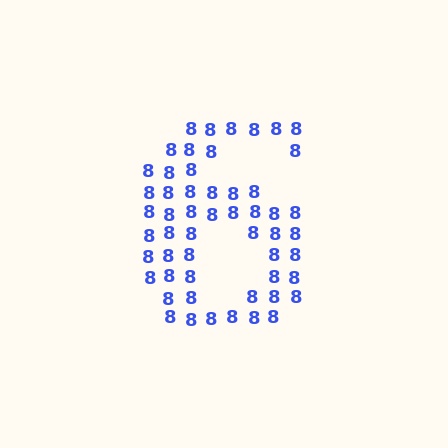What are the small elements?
The small elements are digit 8's.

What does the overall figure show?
The overall figure shows the digit 6.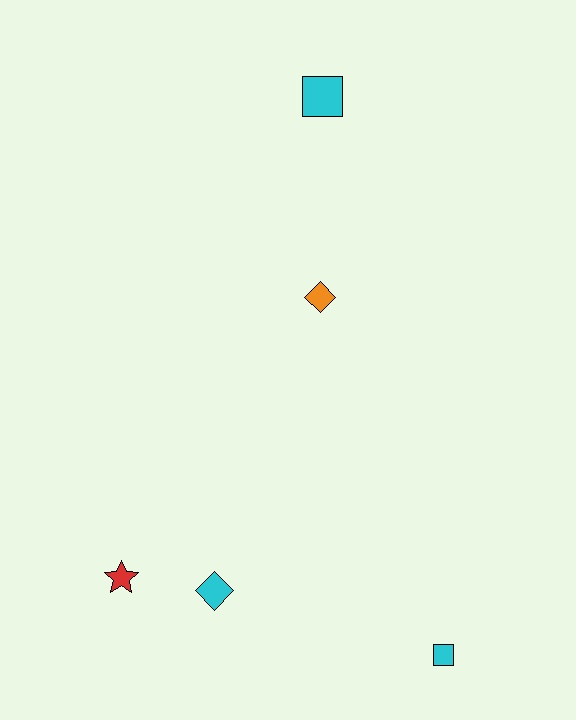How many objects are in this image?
There are 5 objects.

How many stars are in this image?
There is 1 star.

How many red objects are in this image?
There is 1 red object.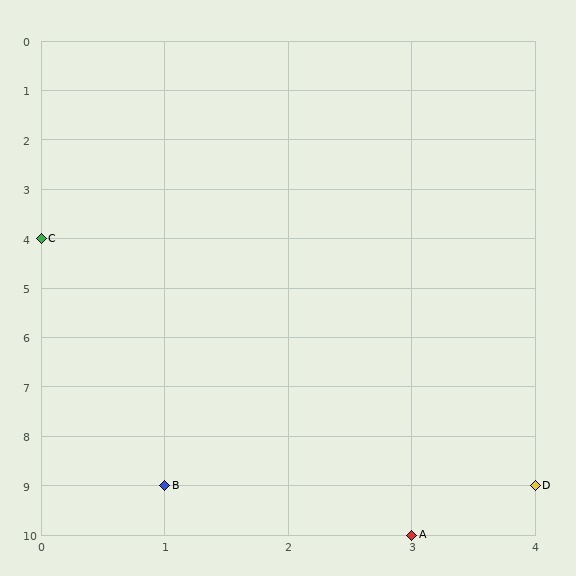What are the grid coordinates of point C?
Point C is at grid coordinates (0, 4).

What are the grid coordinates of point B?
Point B is at grid coordinates (1, 9).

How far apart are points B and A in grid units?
Points B and A are 2 columns and 1 row apart (about 2.2 grid units diagonally).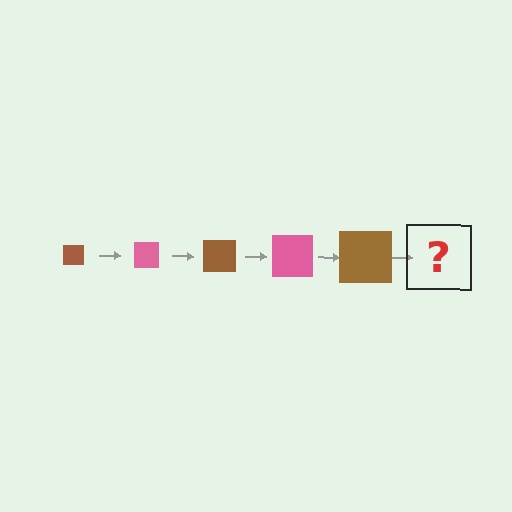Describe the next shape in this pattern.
It should be a pink square, larger than the previous one.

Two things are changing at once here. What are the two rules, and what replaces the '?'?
The two rules are that the square grows larger each step and the color cycles through brown and pink. The '?' should be a pink square, larger than the previous one.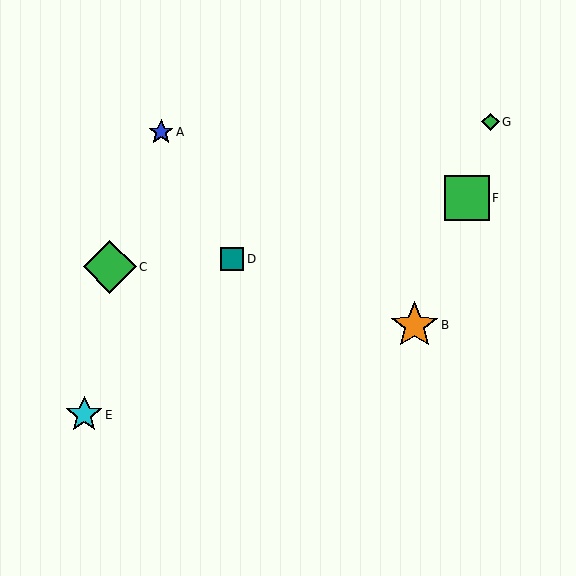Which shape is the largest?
The green diamond (labeled C) is the largest.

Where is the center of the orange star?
The center of the orange star is at (415, 325).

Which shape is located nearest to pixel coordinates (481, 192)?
The green square (labeled F) at (467, 198) is nearest to that location.